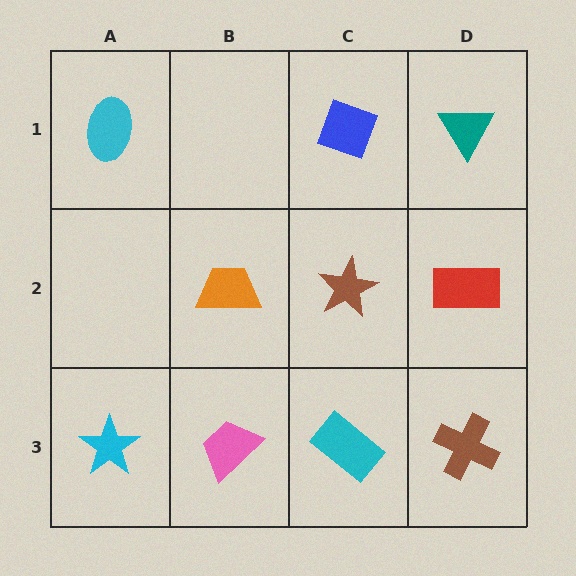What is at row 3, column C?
A cyan rectangle.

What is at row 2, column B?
An orange trapezoid.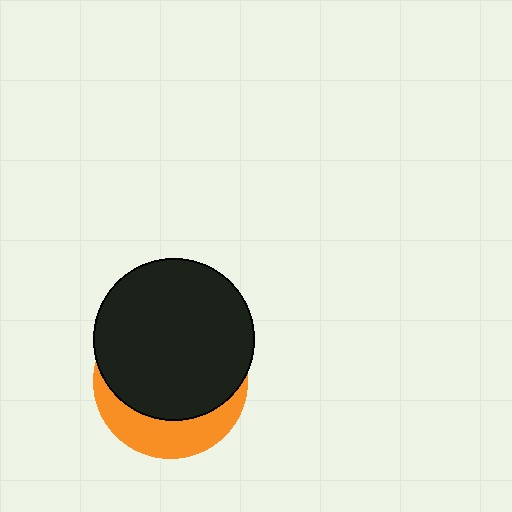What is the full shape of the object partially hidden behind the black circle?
The partially hidden object is an orange circle.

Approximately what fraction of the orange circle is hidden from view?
Roughly 70% of the orange circle is hidden behind the black circle.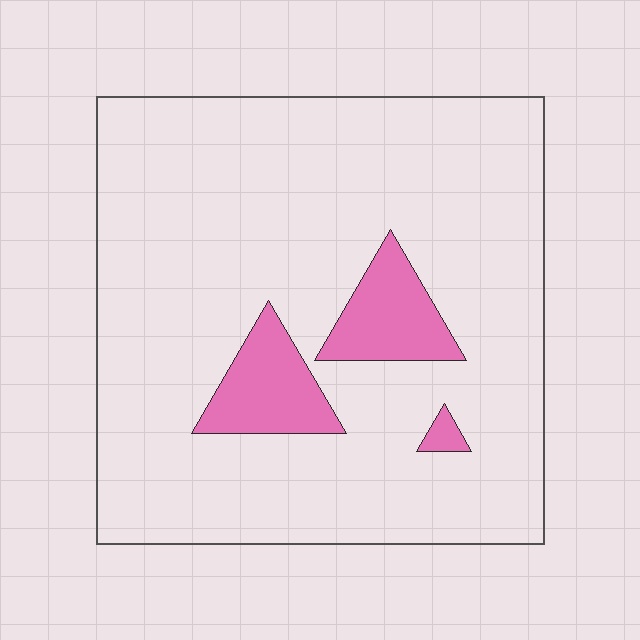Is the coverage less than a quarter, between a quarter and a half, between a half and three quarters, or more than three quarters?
Less than a quarter.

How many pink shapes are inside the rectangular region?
3.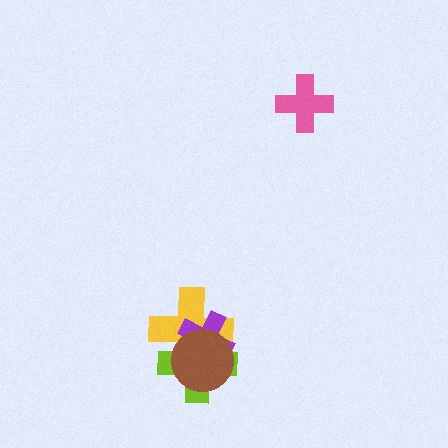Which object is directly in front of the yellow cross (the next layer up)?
The purple cross is directly in front of the yellow cross.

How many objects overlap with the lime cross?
3 objects overlap with the lime cross.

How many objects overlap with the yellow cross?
3 objects overlap with the yellow cross.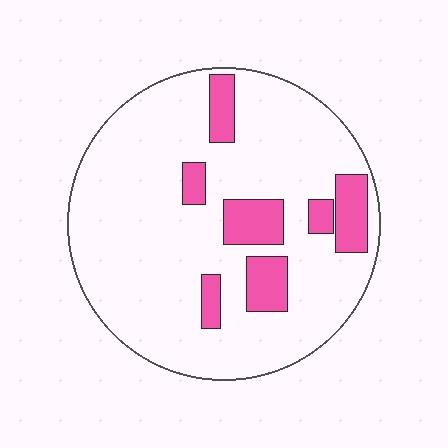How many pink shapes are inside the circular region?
7.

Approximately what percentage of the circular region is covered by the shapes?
Approximately 15%.